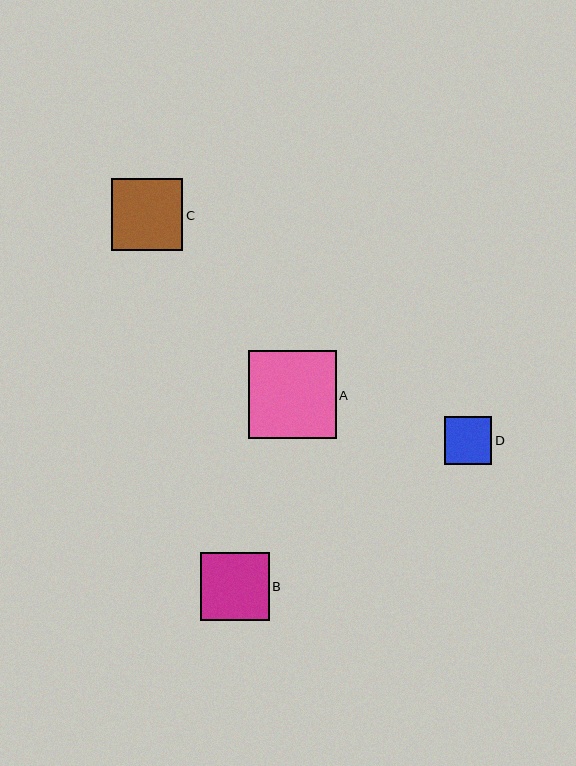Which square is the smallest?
Square D is the smallest with a size of approximately 47 pixels.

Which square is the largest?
Square A is the largest with a size of approximately 88 pixels.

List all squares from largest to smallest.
From largest to smallest: A, C, B, D.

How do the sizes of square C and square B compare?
Square C and square B are approximately the same size.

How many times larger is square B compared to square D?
Square B is approximately 1.4 times the size of square D.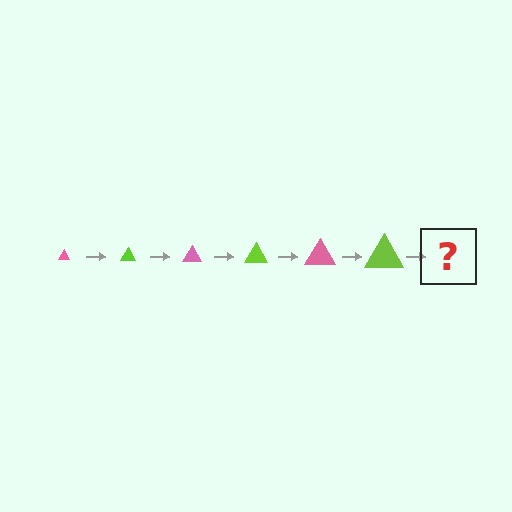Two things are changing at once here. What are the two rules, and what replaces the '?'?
The two rules are that the triangle grows larger each step and the color cycles through pink and lime. The '?' should be a pink triangle, larger than the previous one.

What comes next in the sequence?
The next element should be a pink triangle, larger than the previous one.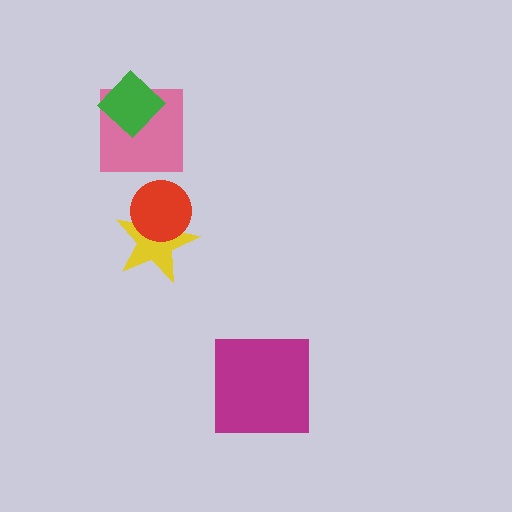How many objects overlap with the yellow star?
1 object overlaps with the yellow star.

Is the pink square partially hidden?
Yes, it is partially covered by another shape.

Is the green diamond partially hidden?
No, no other shape covers it.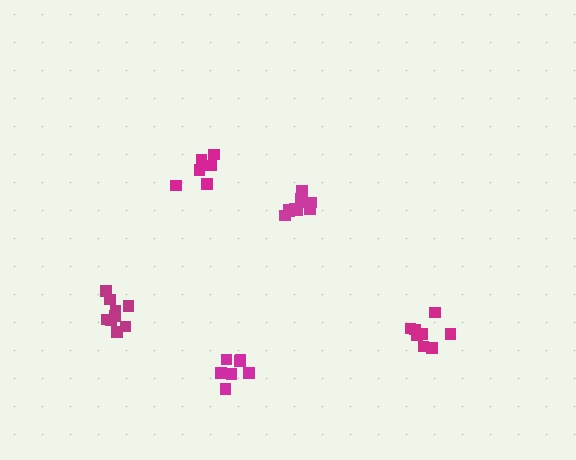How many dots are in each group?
Group 1: 6 dots, Group 2: 8 dots, Group 3: 7 dots, Group 4: 10 dots, Group 5: 9 dots (40 total).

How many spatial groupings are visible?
There are 5 spatial groupings.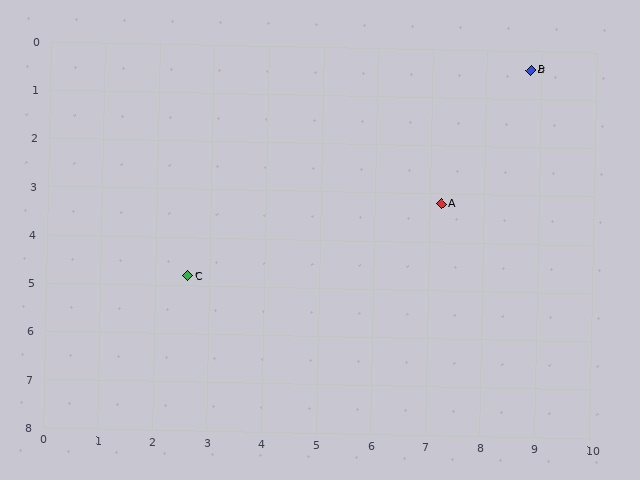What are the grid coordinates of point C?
Point C is at approximately (2.6, 4.8).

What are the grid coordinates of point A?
Point A is at approximately (7.2, 3.2).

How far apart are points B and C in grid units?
Points B and C are about 7.6 grid units apart.